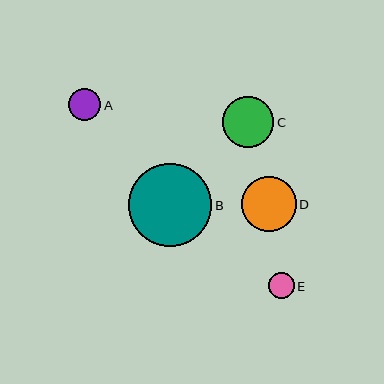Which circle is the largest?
Circle B is the largest with a size of approximately 83 pixels.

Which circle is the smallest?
Circle E is the smallest with a size of approximately 25 pixels.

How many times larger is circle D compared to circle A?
Circle D is approximately 1.7 times the size of circle A.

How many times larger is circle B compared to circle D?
Circle B is approximately 1.5 times the size of circle D.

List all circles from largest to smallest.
From largest to smallest: B, D, C, A, E.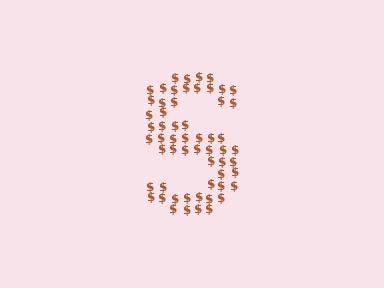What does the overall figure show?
The overall figure shows the letter S.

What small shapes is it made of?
It is made of small dollar signs.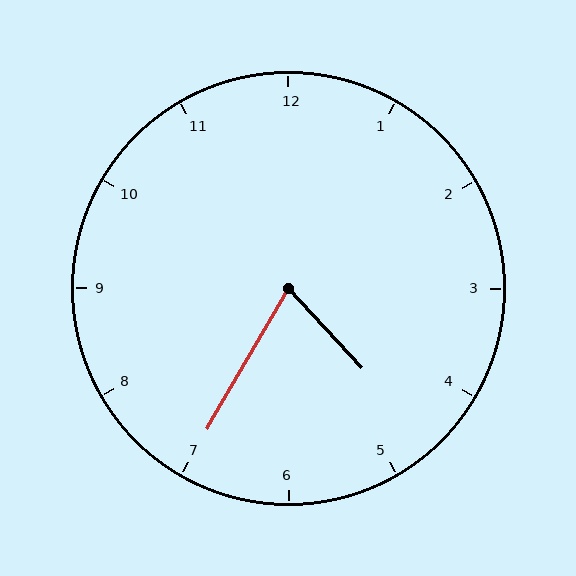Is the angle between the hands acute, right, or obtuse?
It is acute.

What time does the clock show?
4:35.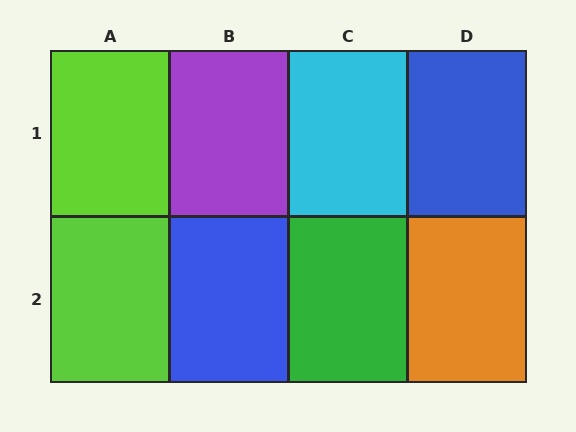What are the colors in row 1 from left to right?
Lime, purple, cyan, blue.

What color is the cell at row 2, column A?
Lime.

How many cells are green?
1 cell is green.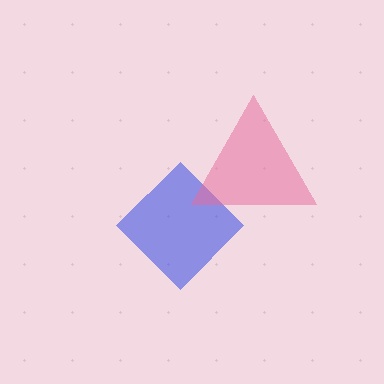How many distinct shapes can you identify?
There are 2 distinct shapes: a blue diamond, a pink triangle.